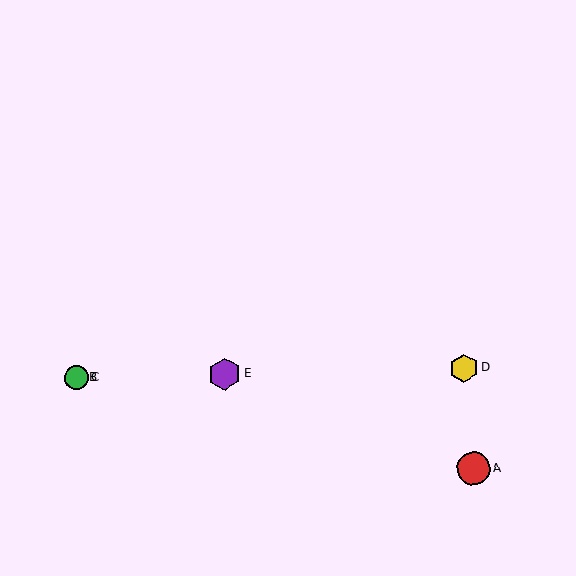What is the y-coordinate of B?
Object B is at y≈378.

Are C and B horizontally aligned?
Yes, both are at y≈378.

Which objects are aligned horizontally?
Objects B, C, D, E are aligned horizontally.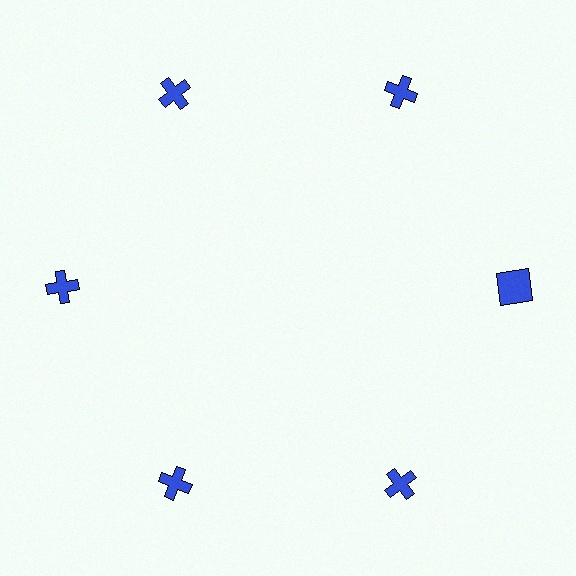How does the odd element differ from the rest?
It has a different shape: square instead of cross.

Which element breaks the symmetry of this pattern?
The blue square at roughly the 3 o'clock position breaks the symmetry. All other shapes are blue crosses.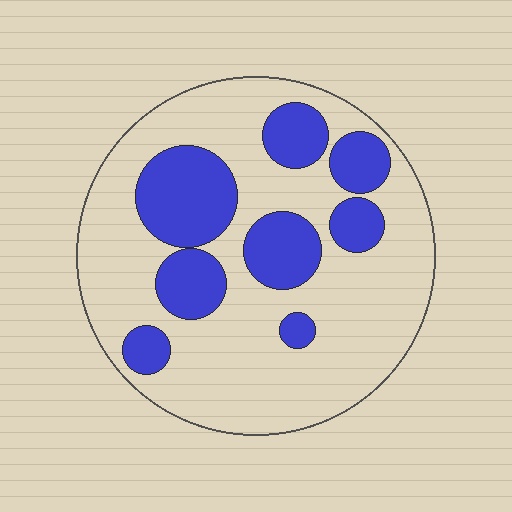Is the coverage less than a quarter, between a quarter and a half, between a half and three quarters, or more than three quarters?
Between a quarter and a half.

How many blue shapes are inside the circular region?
8.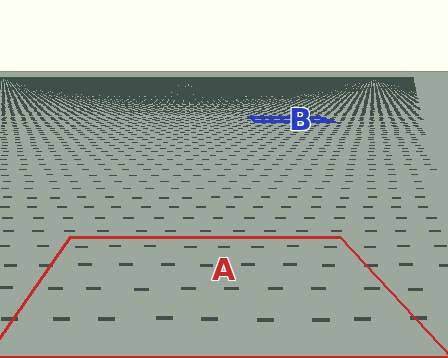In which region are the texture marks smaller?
The texture marks are smaller in region B, because it is farther away.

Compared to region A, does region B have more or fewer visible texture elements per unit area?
Region B has more texture elements per unit area — they are packed more densely because it is farther away.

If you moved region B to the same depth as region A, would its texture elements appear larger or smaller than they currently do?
They would appear larger. At a closer depth, the same texture elements are projected at a bigger on-screen size.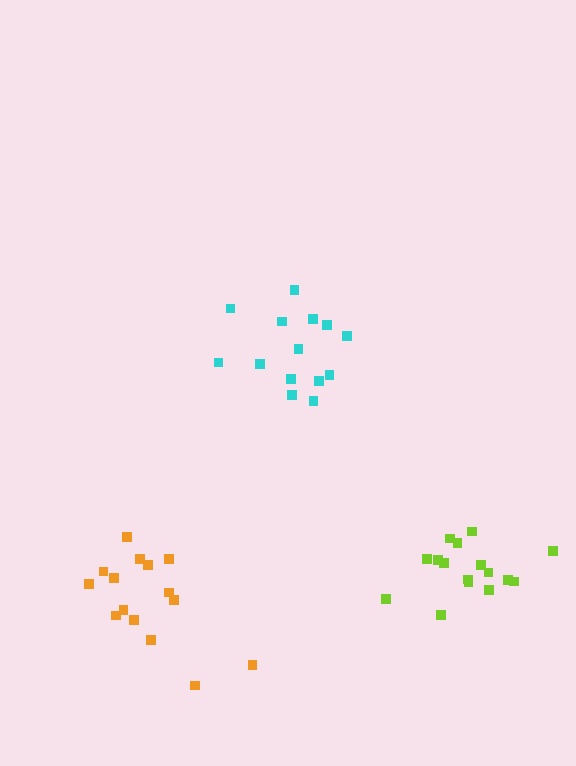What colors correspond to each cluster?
The clusters are colored: cyan, lime, orange.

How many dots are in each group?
Group 1: 14 dots, Group 2: 16 dots, Group 3: 15 dots (45 total).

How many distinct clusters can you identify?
There are 3 distinct clusters.